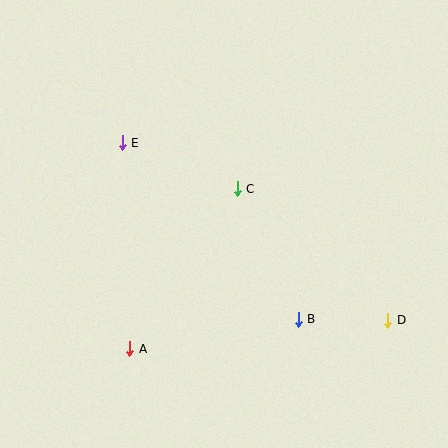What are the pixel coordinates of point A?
Point A is at (130, 349).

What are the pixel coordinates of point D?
Point D is at (388, 320).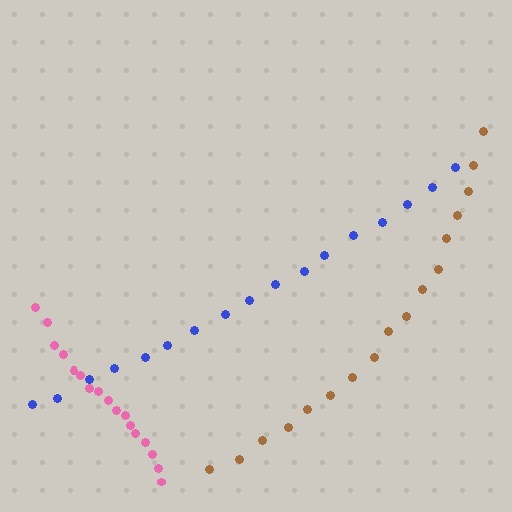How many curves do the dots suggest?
There are 3 distinct paths.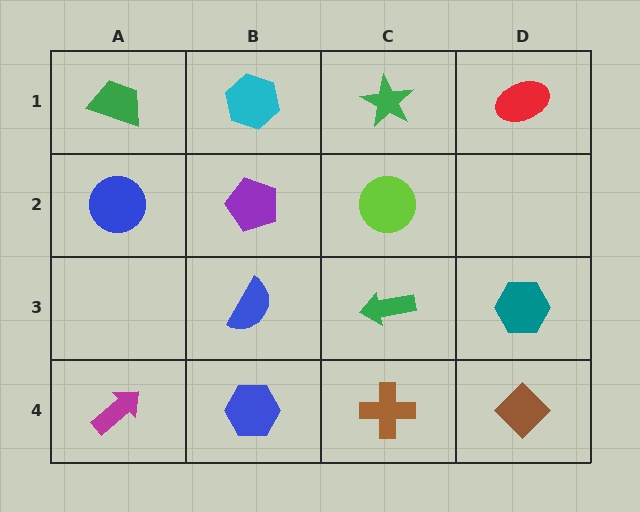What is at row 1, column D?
A red ellipse.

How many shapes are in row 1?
4 shapes.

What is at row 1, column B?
A cyan hexagon.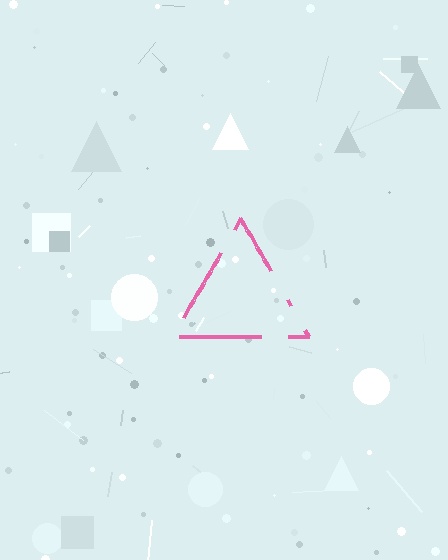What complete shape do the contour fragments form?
The contour fragments form a triangle.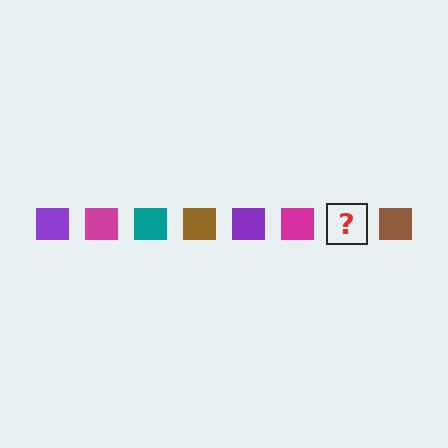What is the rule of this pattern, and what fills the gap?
The rule is that the pattern cycles through purple, magenta, teal, brown squares. The gap should be filled with a teal square.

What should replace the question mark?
The question mark should be replaced with a teal square.